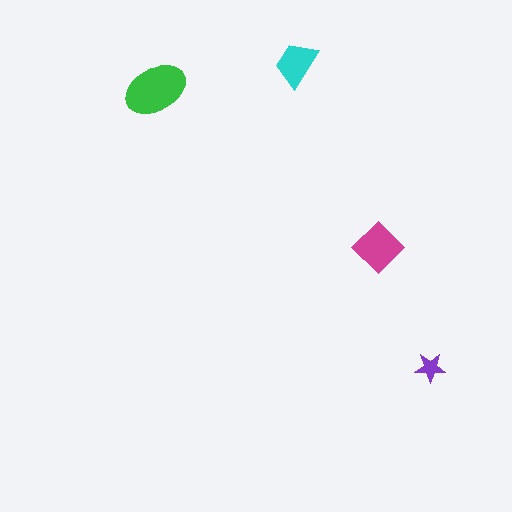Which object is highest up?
The cyan trapezoid is topmost.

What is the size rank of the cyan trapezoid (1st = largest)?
3rd.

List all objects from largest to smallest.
The green ellipse, the magenta diamond, the cyan trapezoid, the purple star.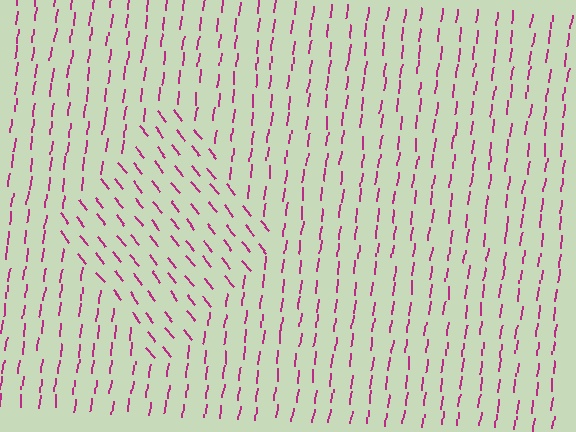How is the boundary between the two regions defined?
The boundary is defined purely by a change in line orientation (approximately 45 degrees difference). All lines are the same color and thickness.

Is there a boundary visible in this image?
Yes, there is a texture boundary formed by a change in line orientation.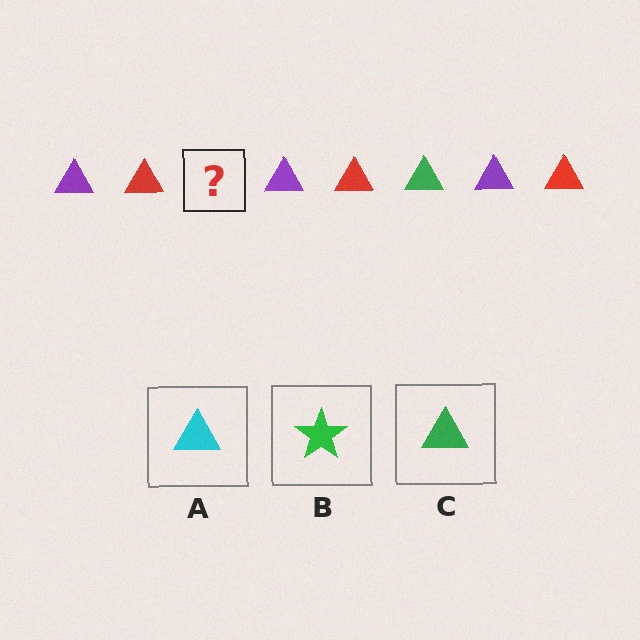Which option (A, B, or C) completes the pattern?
C.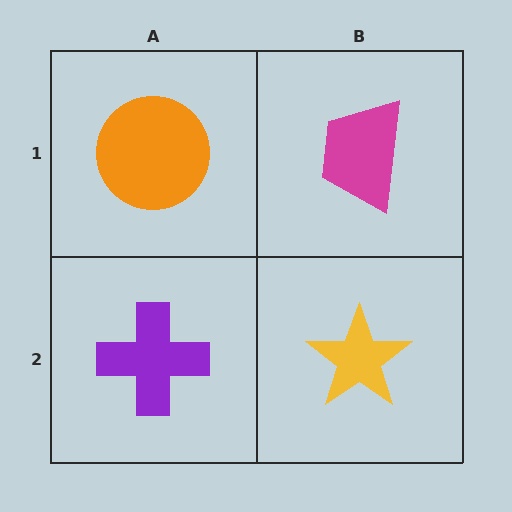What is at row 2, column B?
A yellow star.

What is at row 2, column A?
A purple cross.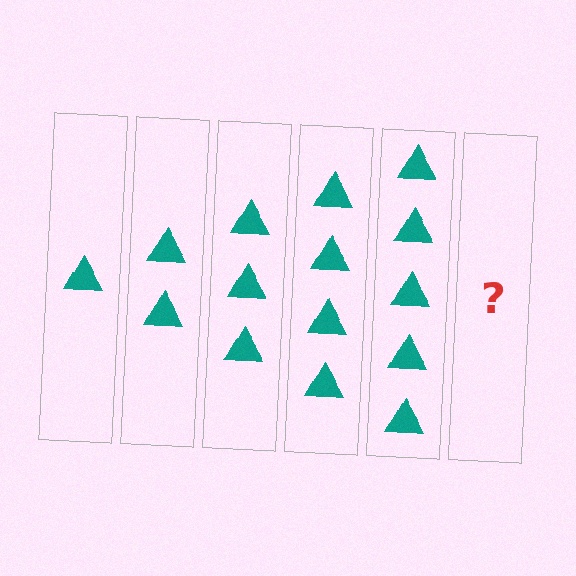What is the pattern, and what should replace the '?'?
The pattern is that each step adds one more triangle. The '?' should be 6 triangles.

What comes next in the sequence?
The next element should be 6 triangles.